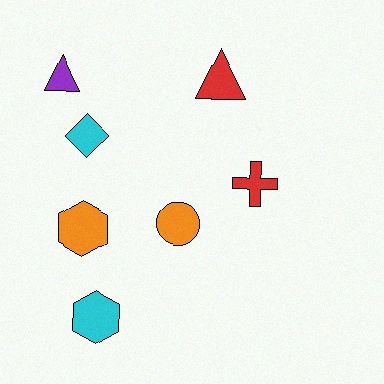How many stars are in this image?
There are no stars.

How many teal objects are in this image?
There are no teal objects.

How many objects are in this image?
There are 7 objects.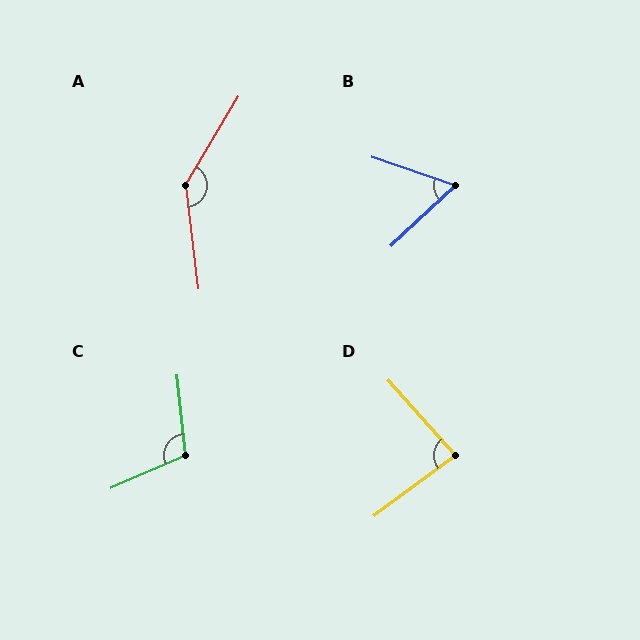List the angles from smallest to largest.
B (62°), D (85°), C (108°), A (142°).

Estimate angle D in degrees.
Approximately 85 degrees.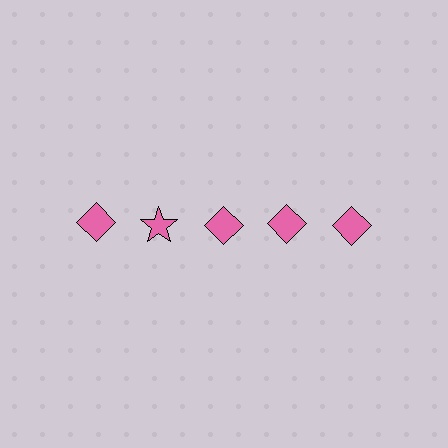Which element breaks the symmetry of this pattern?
The pink star in the top row, second from left column breaks the symmetry. All other shapes are pink diamonds.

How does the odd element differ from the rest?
It has a different shape: star instead of diamond.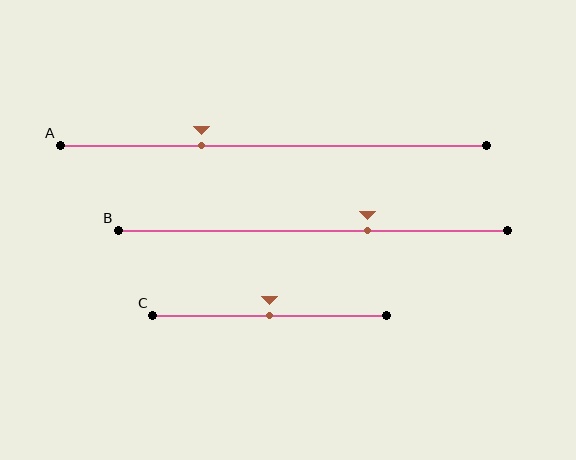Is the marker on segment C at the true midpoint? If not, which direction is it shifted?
Yes, the marker on segment C is at the true midpoint.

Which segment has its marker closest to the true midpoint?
Segment C has its marker closest to the true midpoint.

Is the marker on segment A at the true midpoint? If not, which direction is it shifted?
No, the marker on segment A is shifted to the left by about 17% of the segment length.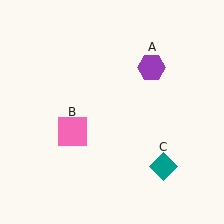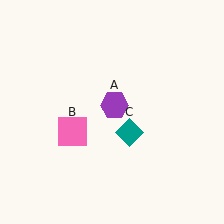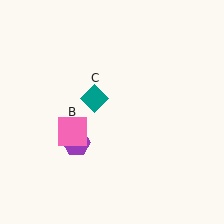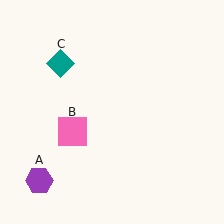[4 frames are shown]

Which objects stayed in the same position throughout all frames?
Pink square (object B) remained stationary.